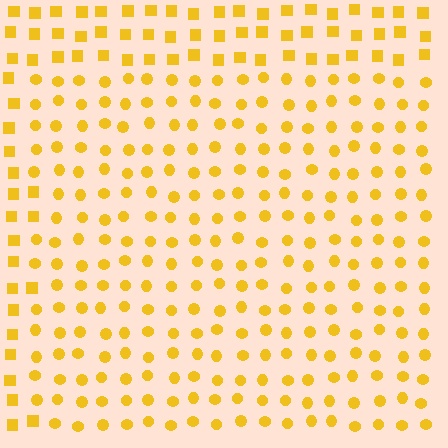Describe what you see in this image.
The image is filled with small yellow elements arranged in a uniform grid. A rectangle-shaped region contains circles, while the surrounding area contains squares. The boundary is defined purely by the change in element shape.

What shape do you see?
I see a rectangle.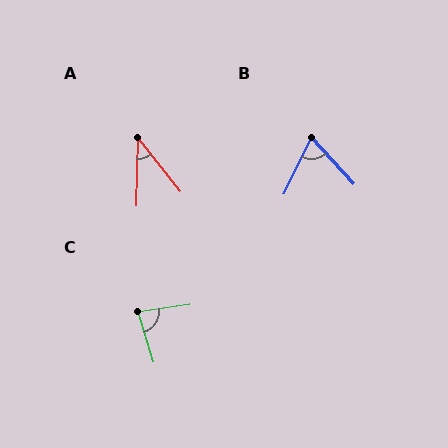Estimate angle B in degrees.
Approximately 68 degrees.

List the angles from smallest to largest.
A (40°), B (68°), C (81°).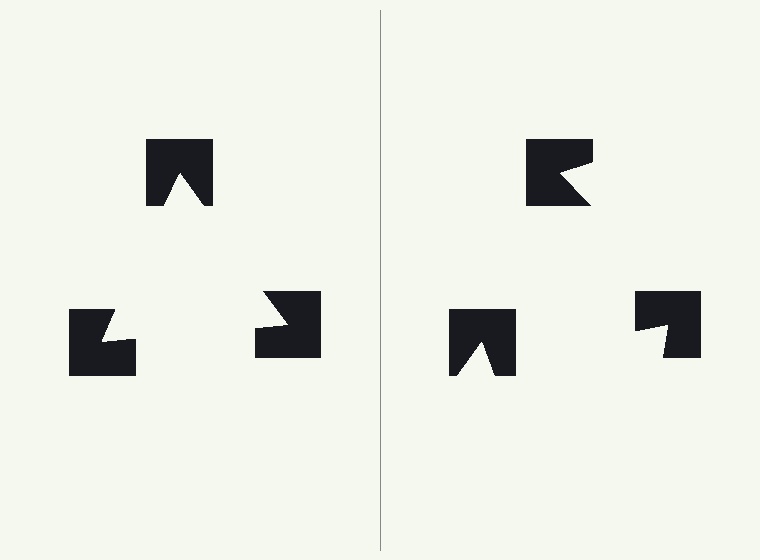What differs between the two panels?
The notched squares are positioned identically on both sides; only the wedge orientations differ. On the left they align to a triangle; on the right they are misaligned.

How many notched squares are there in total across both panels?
6 — 3 on each side.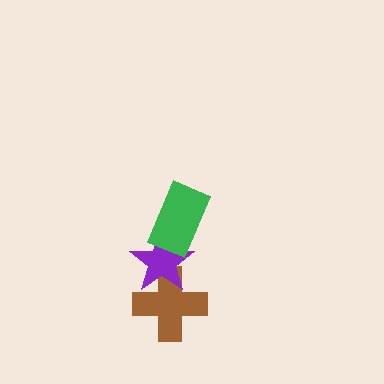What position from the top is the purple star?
The purple star is 2nd from the top.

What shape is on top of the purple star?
The green rectangle is on top of the purple star.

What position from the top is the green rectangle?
The green rectangle is 1st from the top.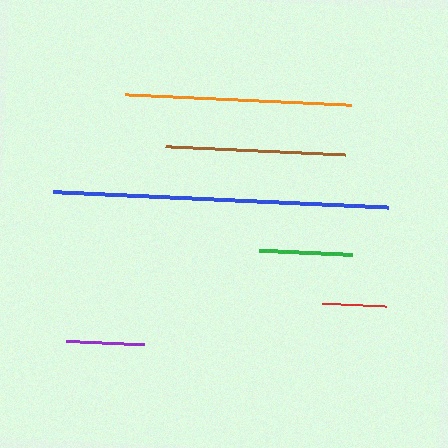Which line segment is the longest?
The blue line is the longest at approximately 335 pixels.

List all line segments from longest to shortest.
From longest to shortest: blue, orange, brown, green, purple, red.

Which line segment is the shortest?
The red line is the shortest at approximately 65 pixels.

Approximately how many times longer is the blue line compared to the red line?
The blue line is approximately 5.2 times the length of the red line.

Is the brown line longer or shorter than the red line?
The brown line is longer than the red line.